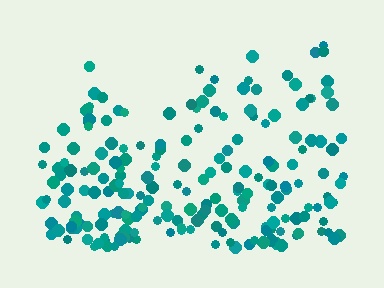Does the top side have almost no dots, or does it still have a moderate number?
Still a moderate number, just noticeably fewer than the bottom.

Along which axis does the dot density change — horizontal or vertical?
Vertical.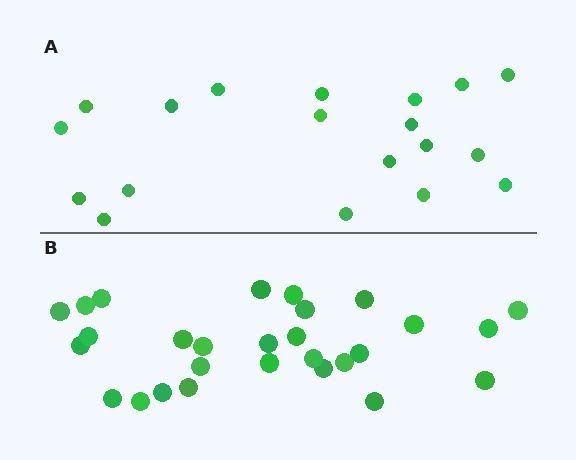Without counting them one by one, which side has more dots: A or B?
Region B (the bottom region) has more dots.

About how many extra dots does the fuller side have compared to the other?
Region B has roughly 8 or so more dots than region A.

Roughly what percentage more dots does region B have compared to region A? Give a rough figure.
About 45% more.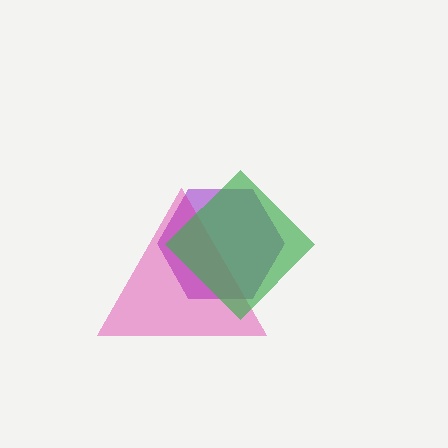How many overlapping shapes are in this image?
There are 3 overlapping shapes in the image.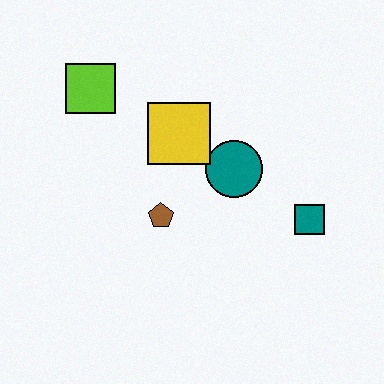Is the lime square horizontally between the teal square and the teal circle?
No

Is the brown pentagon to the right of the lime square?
Yes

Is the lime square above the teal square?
Yes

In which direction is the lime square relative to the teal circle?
The lime square is to the left of the teal circle.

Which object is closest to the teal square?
The teal circle is closest to the teal square.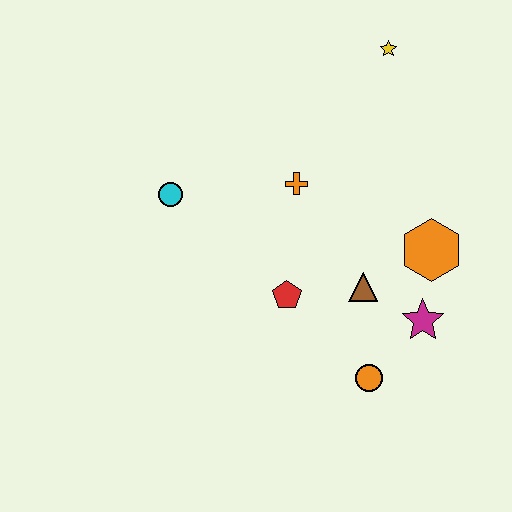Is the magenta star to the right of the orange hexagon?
No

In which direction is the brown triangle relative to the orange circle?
The brown triangle is above the orange circle.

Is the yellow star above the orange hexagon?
Yes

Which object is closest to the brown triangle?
The magenta star is closest to the brown triangle.